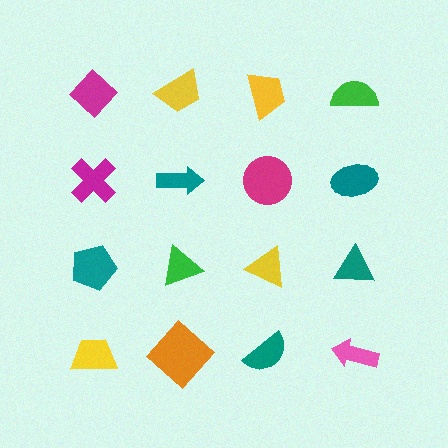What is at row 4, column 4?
A pink arrow.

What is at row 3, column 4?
A teal triangle.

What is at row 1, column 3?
A yellow trapezoid.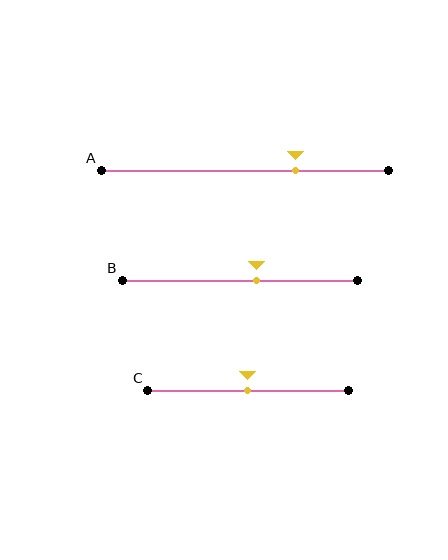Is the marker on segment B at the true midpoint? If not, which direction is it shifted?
No, the marker on segment B is shifted to the right by about 7% of the segment length.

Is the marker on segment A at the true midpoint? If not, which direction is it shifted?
No, the marker on segment A is shifted to the right by about 18% of the segment length.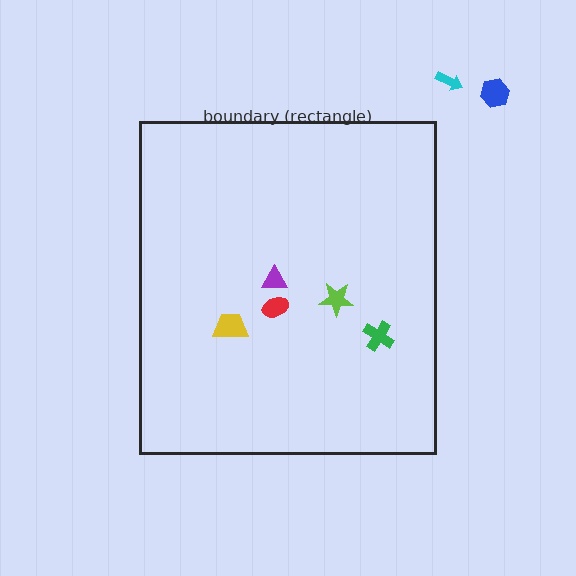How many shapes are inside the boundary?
5 inside, 2 outside.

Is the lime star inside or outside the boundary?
Inside.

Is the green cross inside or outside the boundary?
Inside.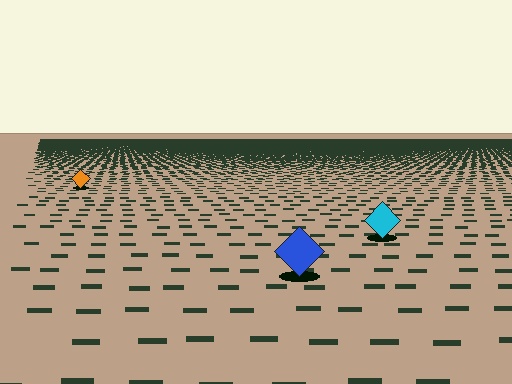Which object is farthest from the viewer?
The orange diamond is farthest from the viewer. It appears smaller and the ground texture around it is denser.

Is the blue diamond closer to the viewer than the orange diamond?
Yes. The blue diamond is closer — you can tell from the texture gradient: the ground texture is coarser near it.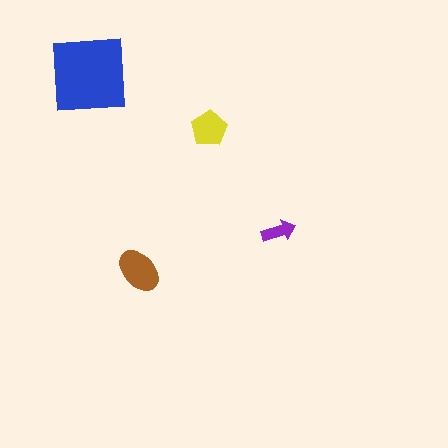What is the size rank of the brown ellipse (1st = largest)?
2nd.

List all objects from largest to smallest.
The blue square, the brown ellipse, the yellow pentagon, the purple arrow.